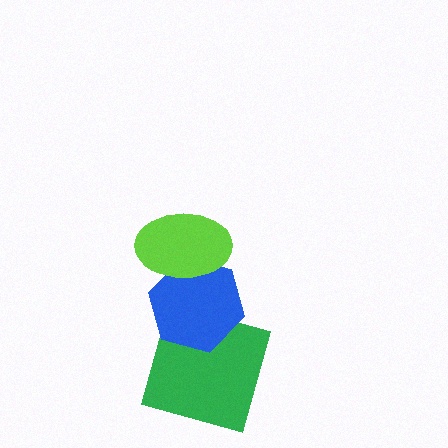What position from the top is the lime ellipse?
The lime ellipse is 1st from the top.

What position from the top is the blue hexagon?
The blue hexagon is 2nd from the top.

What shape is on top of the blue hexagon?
The lime ellipse is on top of the blue hexagon.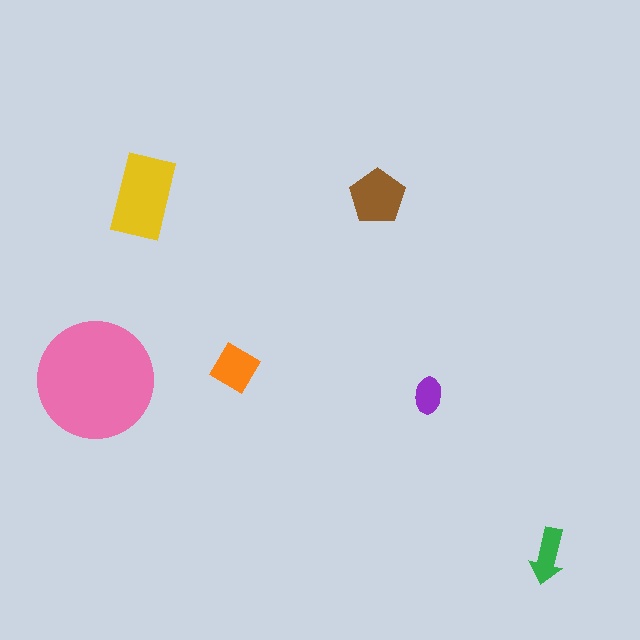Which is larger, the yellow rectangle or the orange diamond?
The yellow rectangle.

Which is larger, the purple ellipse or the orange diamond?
The orange diamond.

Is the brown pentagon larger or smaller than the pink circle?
Smaller.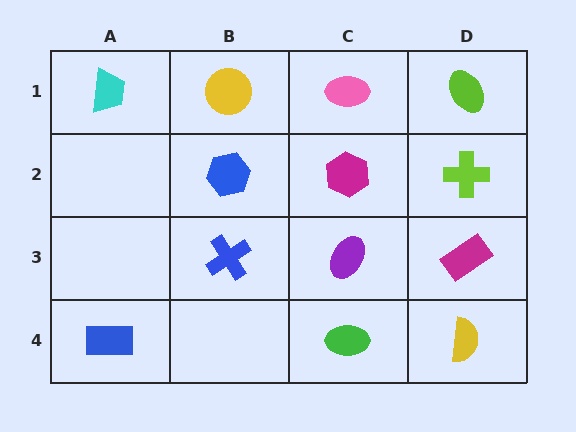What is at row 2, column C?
A magenta hexagon.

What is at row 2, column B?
A blue hexagon.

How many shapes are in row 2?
3 shapes.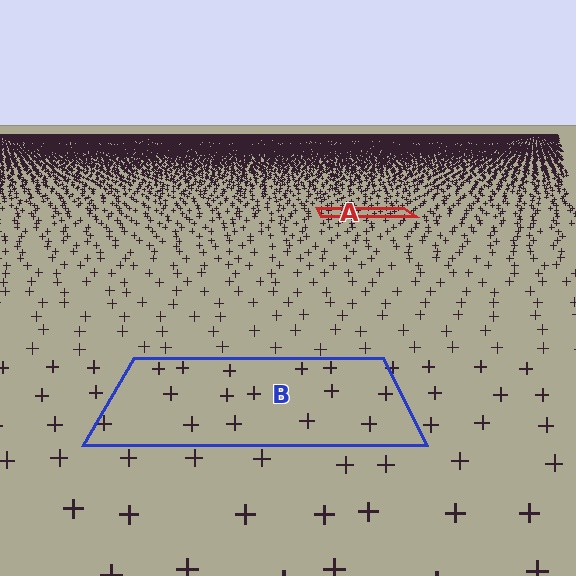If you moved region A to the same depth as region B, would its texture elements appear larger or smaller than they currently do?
They would appear larger. At a closer depth, the same texture elements are projected at a bigger on-screen size.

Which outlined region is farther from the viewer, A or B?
Region A is farther from the viewer — the texture elements inside it appear smaller and more densely packed.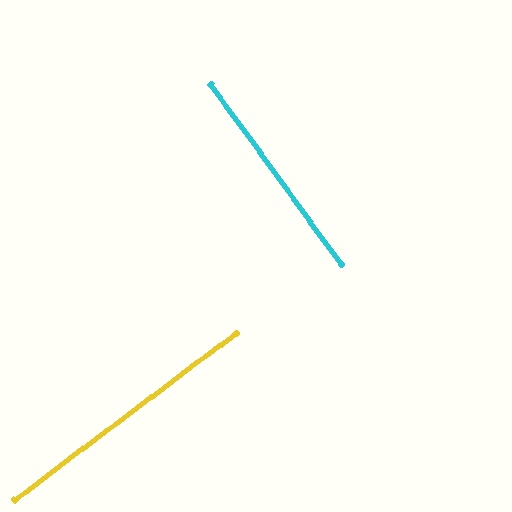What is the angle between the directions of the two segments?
Approximately 89 degrees.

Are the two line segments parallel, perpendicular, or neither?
Perpendicular — they meet at approximately 89°.